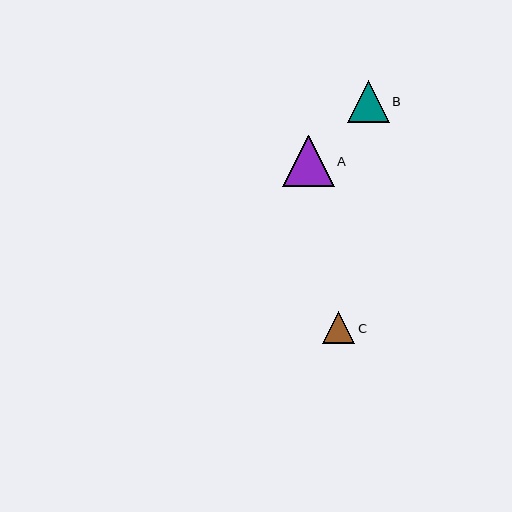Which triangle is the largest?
Triangle A is the largest with a size of approximately 51 pixels.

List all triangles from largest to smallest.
From largest to smallest: A, B, C.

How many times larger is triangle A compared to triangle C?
Triangle A is approximately 1.6 times the size of triangle C.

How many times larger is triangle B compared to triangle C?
Triangle B is approximately 1.3 times the size of triangle C.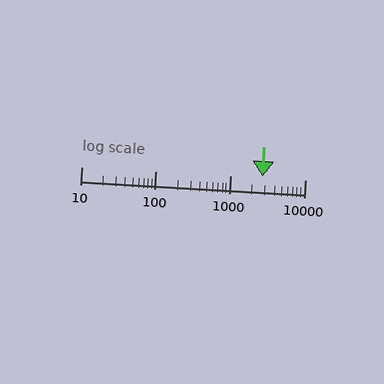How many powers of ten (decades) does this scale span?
The scale spans 3 decades, from 10 to 10000.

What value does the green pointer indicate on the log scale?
The pointer indicates approximately 2700.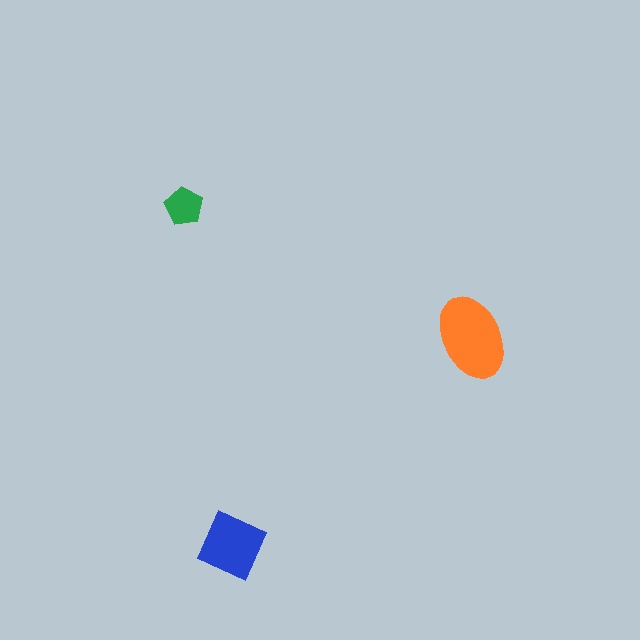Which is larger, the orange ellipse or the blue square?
The orange ellipse.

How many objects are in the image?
There are 3 objects in the image.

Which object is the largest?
The orange ellipse.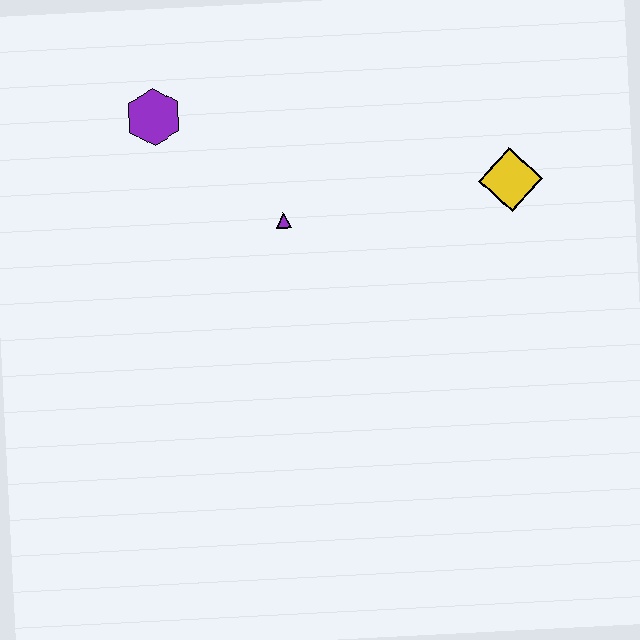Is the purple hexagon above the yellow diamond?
Yes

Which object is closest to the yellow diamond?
The purple triangle is closest to the yellow diamond.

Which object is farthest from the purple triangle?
The yellow diamond is farthest from the purple triangle.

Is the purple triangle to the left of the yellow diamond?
Yes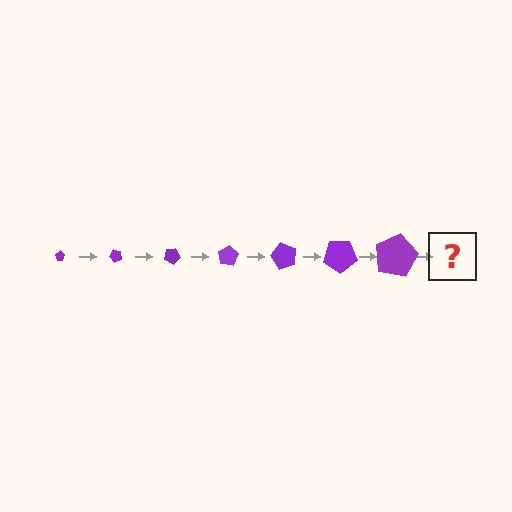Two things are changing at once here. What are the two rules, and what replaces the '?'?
The two rules are that the pentagon grows larger each step and it rotates 50 degrees each step. The '?' should be a pentagon, larger than the previous one and rotated 350 degrees from the start.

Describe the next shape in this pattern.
It should be a pentagon, larger than the previous one and rotated 350 degrees from the start.